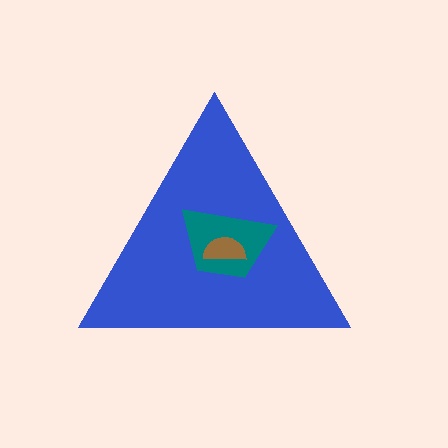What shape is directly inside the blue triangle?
The teal trapezoid.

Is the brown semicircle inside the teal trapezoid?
Yes.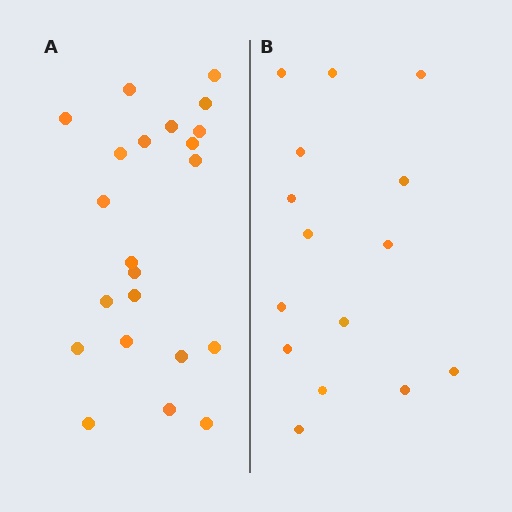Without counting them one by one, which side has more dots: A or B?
Region A (the left region) has more dots.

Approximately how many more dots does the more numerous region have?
Region A has roughly 8 or so more dots than region B.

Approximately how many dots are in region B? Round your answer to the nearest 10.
About 20 dots. (The exact count is 15, which rounds to 20.)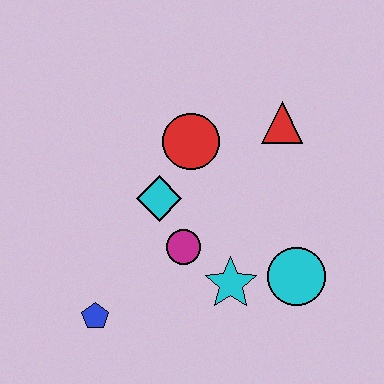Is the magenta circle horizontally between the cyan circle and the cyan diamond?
Yes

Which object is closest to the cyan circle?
The cyan star is closest to the cyan circle.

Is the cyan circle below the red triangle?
Yes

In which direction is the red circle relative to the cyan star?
The red circle is above the cyan star.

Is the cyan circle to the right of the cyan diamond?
Yes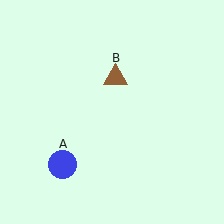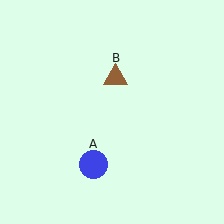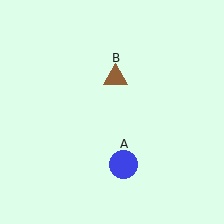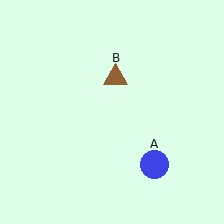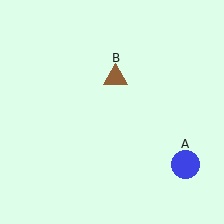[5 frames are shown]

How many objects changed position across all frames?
1 object changed position: blue circle (object A).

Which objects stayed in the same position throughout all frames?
Brown triangle (object B) remained stationary.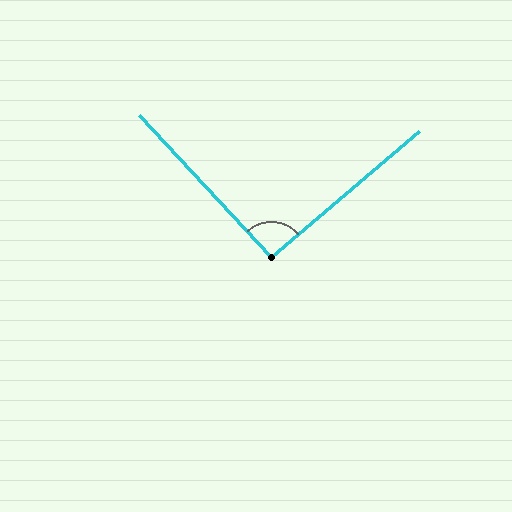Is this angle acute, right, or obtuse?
It is approximately a right angle.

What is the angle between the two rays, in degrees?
Approximately 93 degrees.